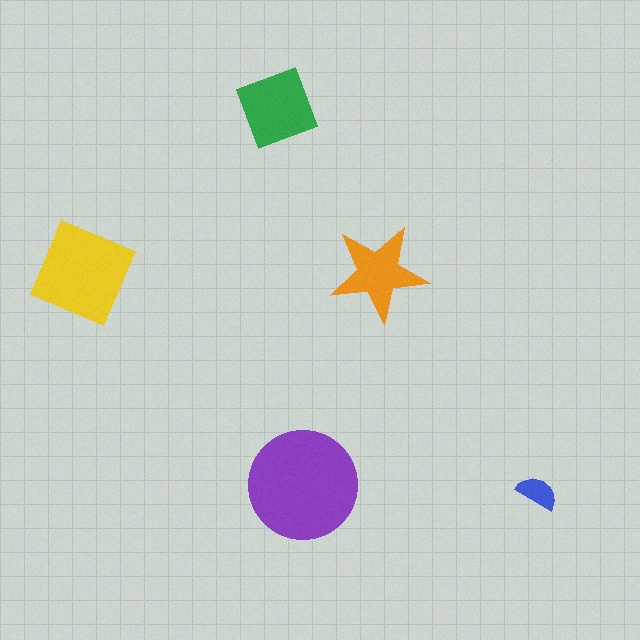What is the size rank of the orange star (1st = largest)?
4th.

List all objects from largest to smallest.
The purple circle, the yellow square, the green diamond, the orange star, the blue semicircle.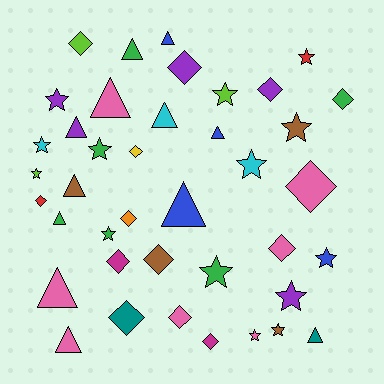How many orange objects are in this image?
There is 1 orange object.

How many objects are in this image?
There are 40 objects.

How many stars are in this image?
There are 14 stars.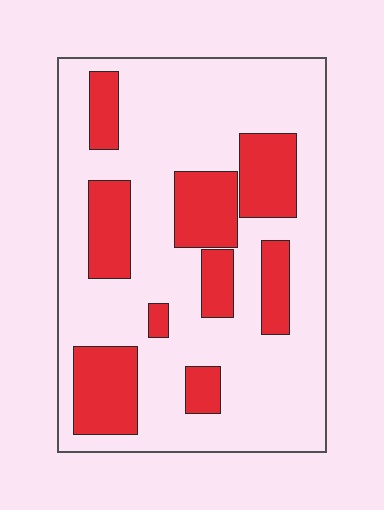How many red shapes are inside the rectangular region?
9.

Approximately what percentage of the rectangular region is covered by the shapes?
Approximately 30%.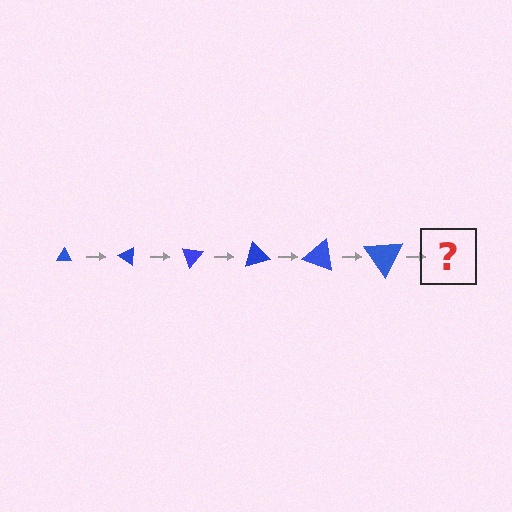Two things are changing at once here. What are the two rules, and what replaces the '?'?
The two rules are that the triangle grows larger each step and it rotates 35 degrees each step. The '?' should be a triangle, larger than the previous one and rotated 210 degrees from the start.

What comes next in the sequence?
The next element should be a triangle, larger than the previous one and rotated 210 degrees from the start.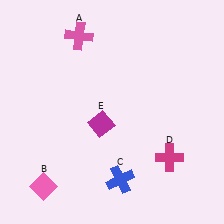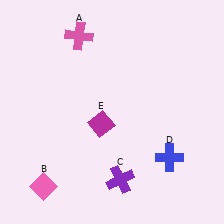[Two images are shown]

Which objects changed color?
C changed from blue to purple. D changed from magenta to blue.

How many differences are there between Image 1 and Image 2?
There are 2 differences between the two images.